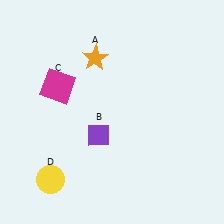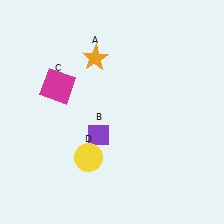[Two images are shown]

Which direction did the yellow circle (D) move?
The yellow circle (D) moved right.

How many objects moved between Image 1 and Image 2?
1 object moved between the two images.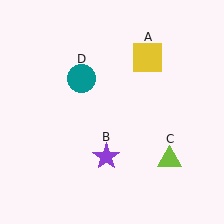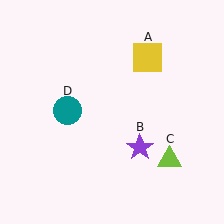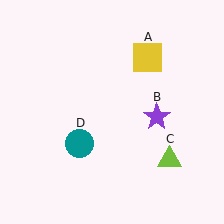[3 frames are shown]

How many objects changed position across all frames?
2 objects changed position: purple star (object B), teal circle (object D).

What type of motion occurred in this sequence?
The purple star (object B), teal circle (object D) rotated counterclockwise around the center of the scene.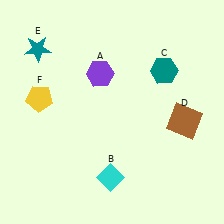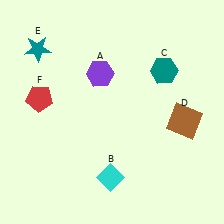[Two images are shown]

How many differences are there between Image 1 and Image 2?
There is 1 difference between the two images.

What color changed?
The pentagon (F) changed from yellow in Image 1 to red in Image 2.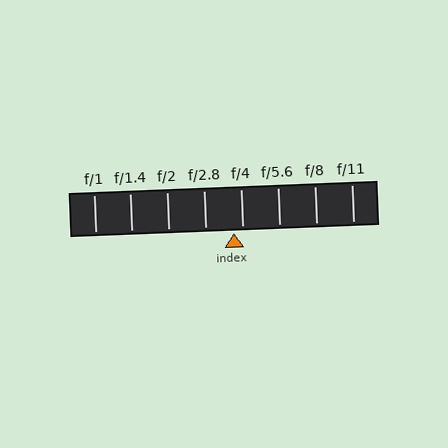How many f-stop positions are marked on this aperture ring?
There are 8 f-stop positions marked.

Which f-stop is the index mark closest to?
The index mark is closest to f/4.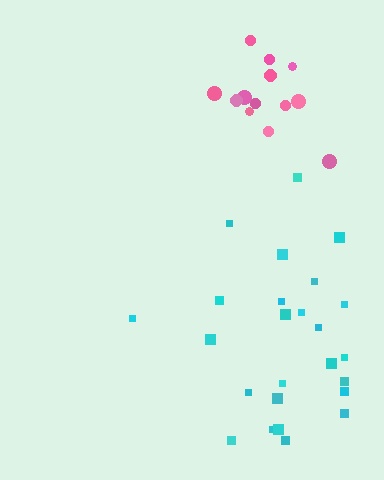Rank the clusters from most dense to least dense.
pink, cyan.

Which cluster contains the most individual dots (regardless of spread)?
Cyan (25).